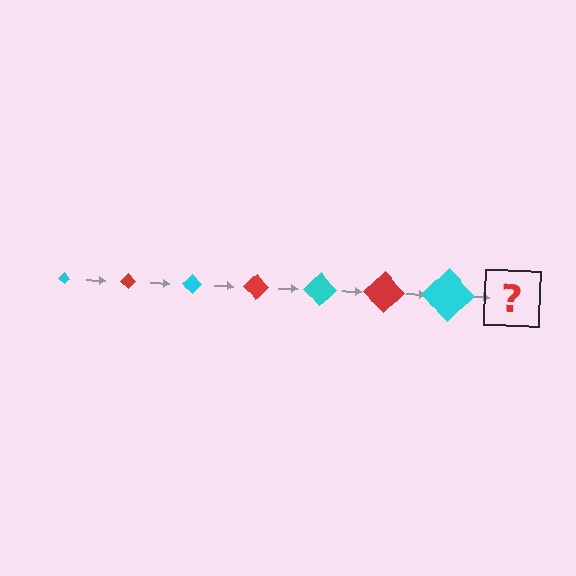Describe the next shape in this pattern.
It should be a red diamond, larger than the previous one.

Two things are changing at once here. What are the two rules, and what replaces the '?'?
The two rules are that the diamond grows larger each step and the color cycles through cyan and red. The '?' should be a red diamond, larger than the previous one.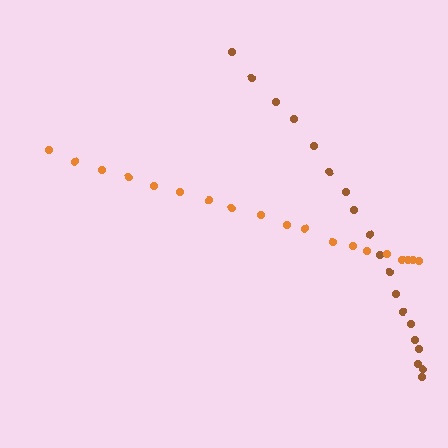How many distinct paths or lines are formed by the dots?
There are 2 distinct paths.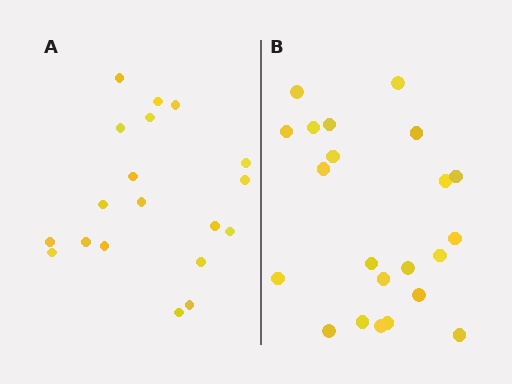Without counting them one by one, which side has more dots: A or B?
Region B (the right region) has more dots.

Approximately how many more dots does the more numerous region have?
Region B has just a few more — roughly 2 or 3 more dots than region A.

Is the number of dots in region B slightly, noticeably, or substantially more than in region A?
Region B has only slightly more — the two regions are fairly close. The ratio is roughly 1.2 to 1.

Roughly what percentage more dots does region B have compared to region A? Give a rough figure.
About 15% more.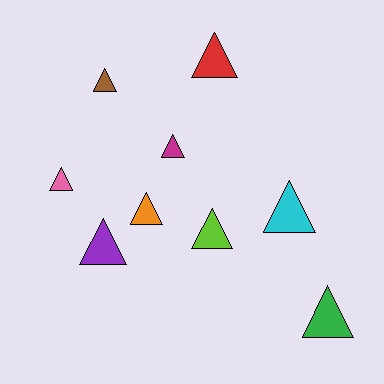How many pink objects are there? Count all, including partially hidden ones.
There is 1 pink object.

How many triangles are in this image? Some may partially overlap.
There are 9 triangles.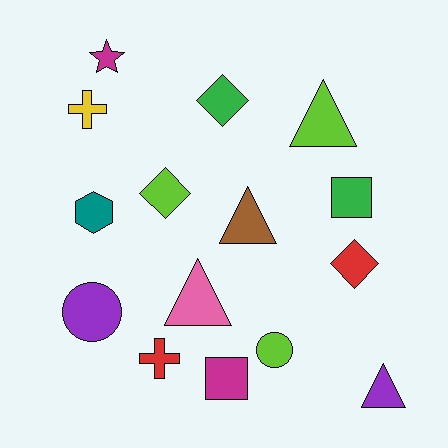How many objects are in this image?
There are 15 objects.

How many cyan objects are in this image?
There are no cyan objects.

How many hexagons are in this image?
There is 1 hexagon.